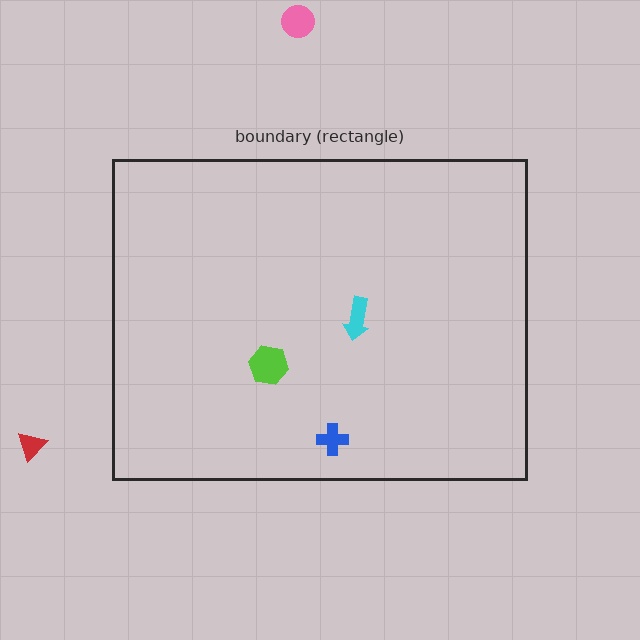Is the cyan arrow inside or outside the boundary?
Inside.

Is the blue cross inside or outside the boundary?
Inside.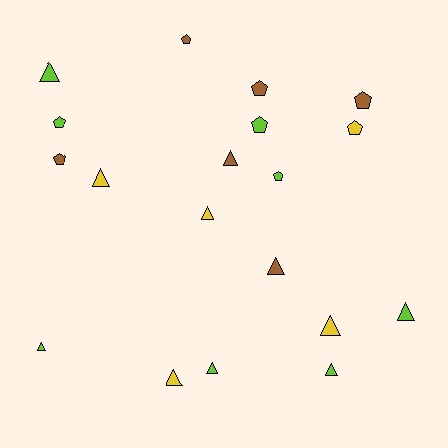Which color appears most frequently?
Lime, with 8 objects.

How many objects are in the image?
There are 19 objects.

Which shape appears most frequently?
Triangle, with 11 objects.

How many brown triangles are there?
There are 2 brown triangles.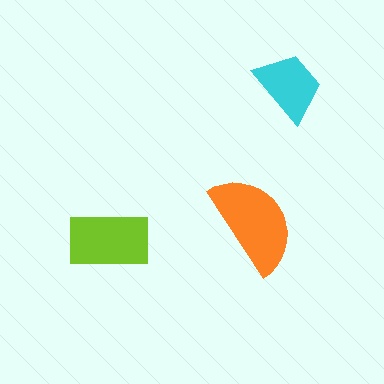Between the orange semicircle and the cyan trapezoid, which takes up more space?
The orange semicircle.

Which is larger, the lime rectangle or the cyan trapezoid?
The lime rectangle.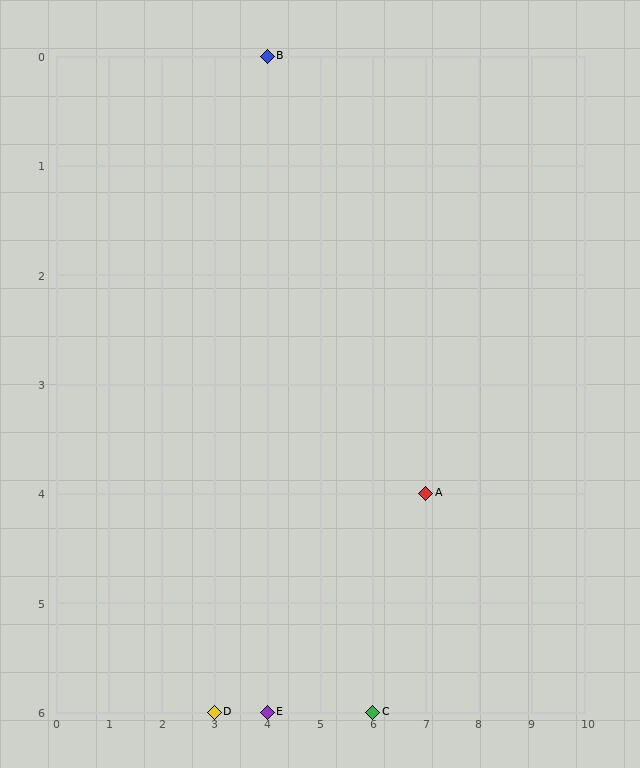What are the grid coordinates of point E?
Point E is at grid coordinates (4, 6).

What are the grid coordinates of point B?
Point B is at grid coordinates (4, 0).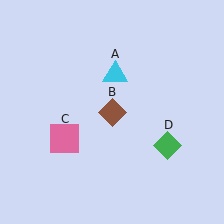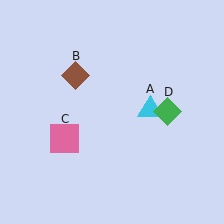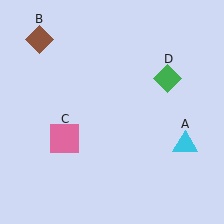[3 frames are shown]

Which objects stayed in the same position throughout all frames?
Pink square (object C) remained stationary.